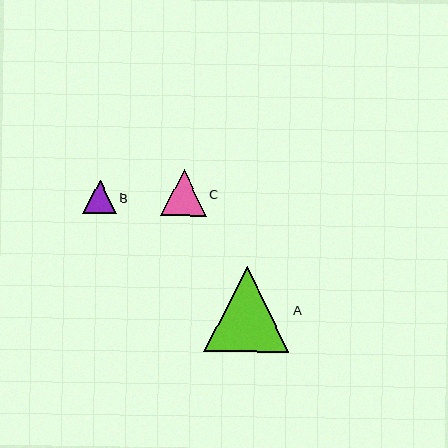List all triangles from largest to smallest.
From largest to smallest: A, C, B.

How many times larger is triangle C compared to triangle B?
Triangle C is approximately 1.4 times the size of triangle B.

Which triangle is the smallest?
Triangle B is the smallest with a size of approximately 34 pixels.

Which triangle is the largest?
Triangle A is the largest with a size of approximately 85 pixels.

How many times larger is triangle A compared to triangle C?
Triangle A is approximately 1.9 times the size of triangle C.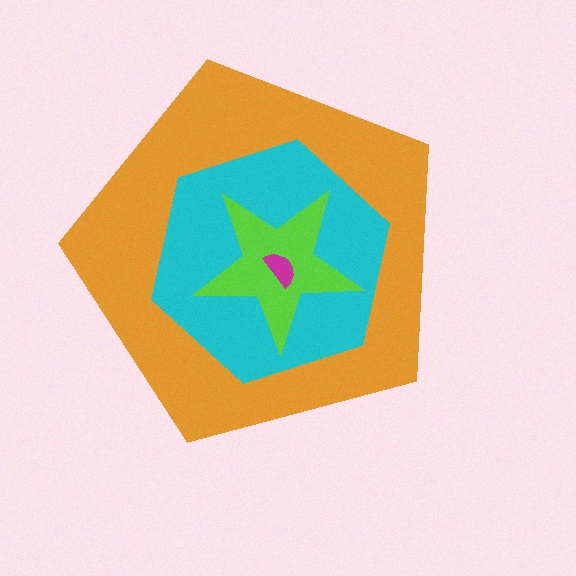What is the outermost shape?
The orange pentagon.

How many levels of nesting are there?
4.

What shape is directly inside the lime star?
The magenta semicircle.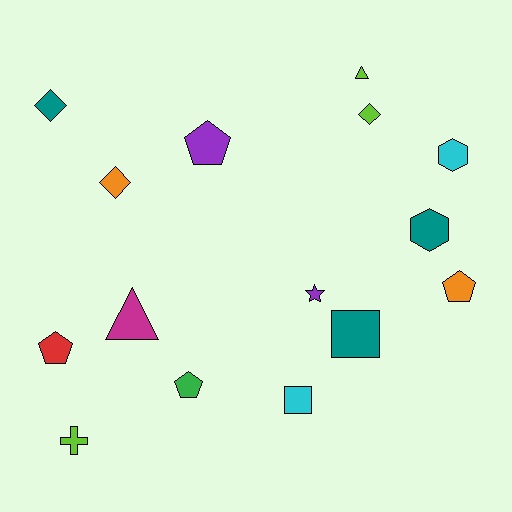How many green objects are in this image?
There is 1 green object.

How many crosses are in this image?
There is 1 cross.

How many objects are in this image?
There are 15 objects.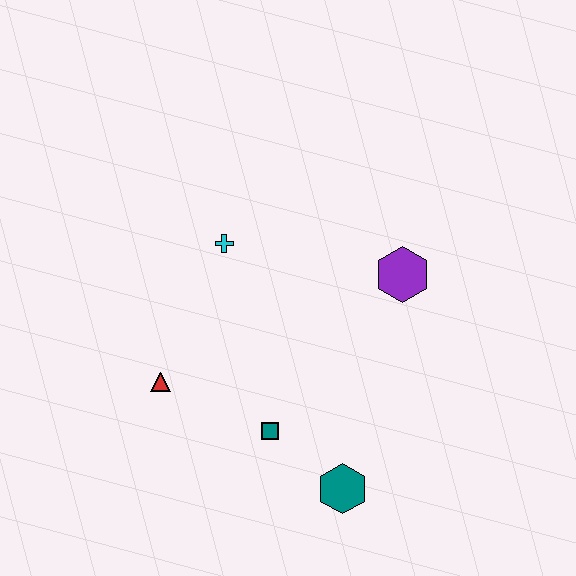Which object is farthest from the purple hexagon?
The red triangle is farthest from the purple hexagon.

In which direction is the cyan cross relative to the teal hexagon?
The cyan cross is above the teal hexagon.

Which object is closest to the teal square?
The teal hexagon is closest to the teal square.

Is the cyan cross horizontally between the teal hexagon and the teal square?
No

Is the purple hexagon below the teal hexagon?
No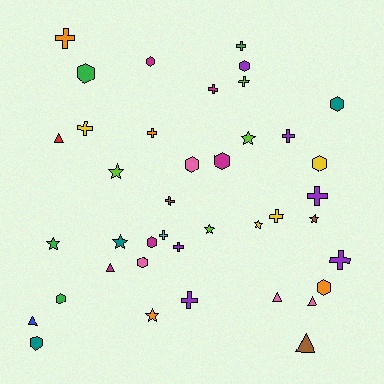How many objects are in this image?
There are 40 objects.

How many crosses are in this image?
There are 14 crosses.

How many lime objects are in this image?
There are 4 lime objects.